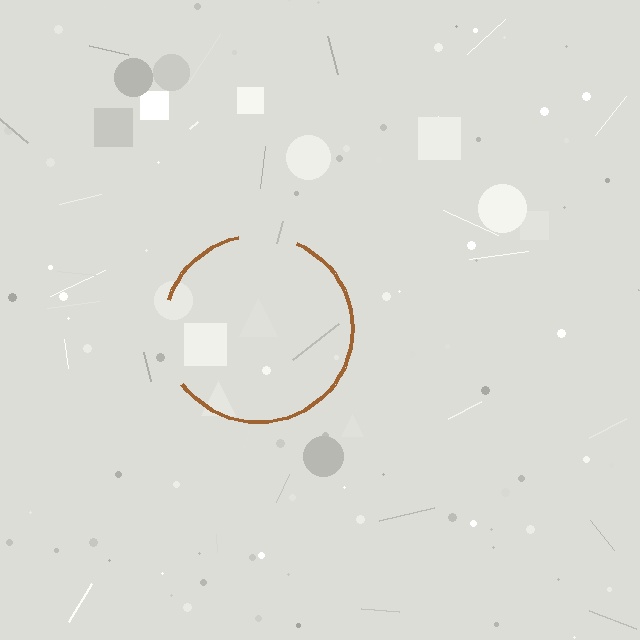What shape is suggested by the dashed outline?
The dashed outline suggests a circle.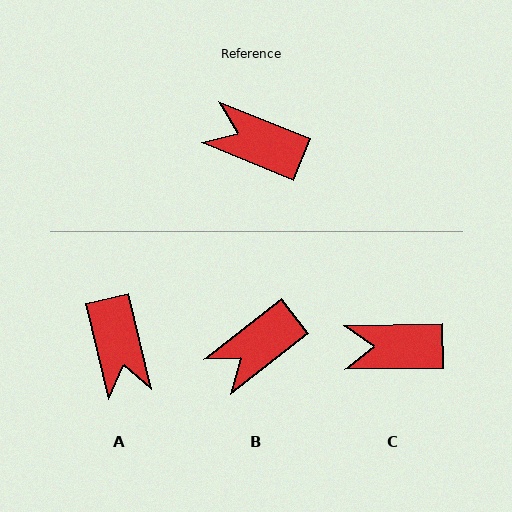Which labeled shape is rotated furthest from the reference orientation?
A, about 126 degrees away.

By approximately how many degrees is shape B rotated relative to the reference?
Approximately 61 degrees counter-clockwise.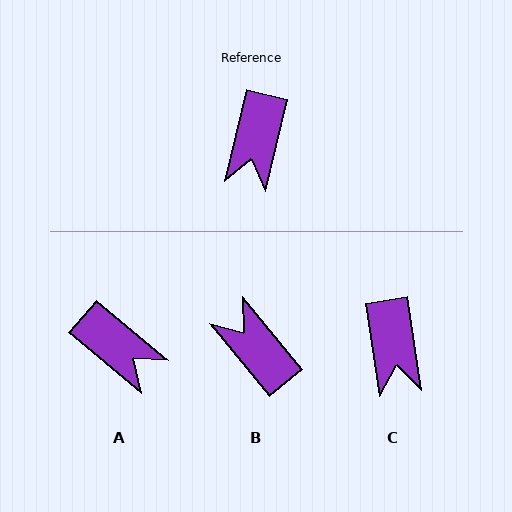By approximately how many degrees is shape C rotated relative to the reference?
Approximately 22 degrees counter-clockwise.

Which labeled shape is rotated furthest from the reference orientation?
B, about 127 degrees away.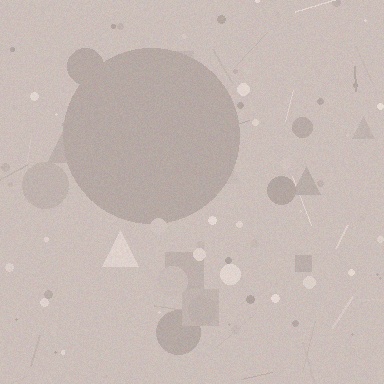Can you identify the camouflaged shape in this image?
The camouflaged shape is a circle.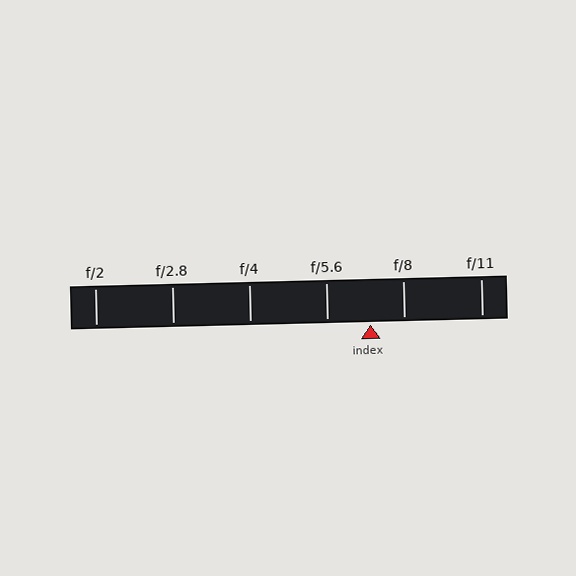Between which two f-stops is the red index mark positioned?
The index mark is between f/5.6 and f/8.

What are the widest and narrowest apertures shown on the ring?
The widest aperture shown is f/2 and the narrowest is f/11.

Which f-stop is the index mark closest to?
The index mark is closest to f/8.